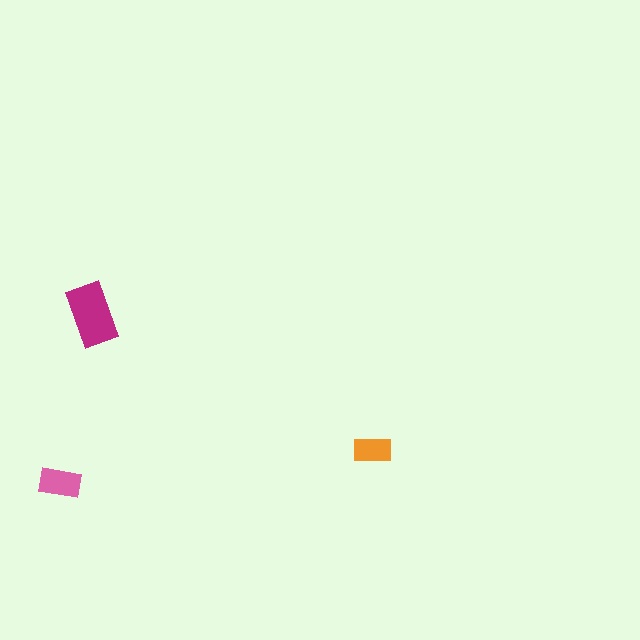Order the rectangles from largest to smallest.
the magenta one, the pink one, the orange one.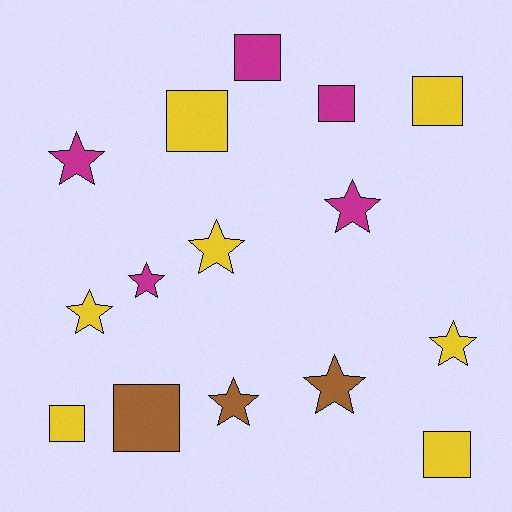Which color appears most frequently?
Yellow, with 7 objects.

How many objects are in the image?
There are 15 objects.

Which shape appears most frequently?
Star, with 8 objects.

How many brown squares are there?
There is 1 brown square.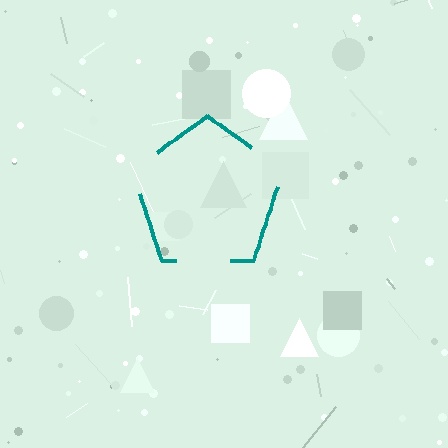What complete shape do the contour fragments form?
The contour fragments form a pentagon.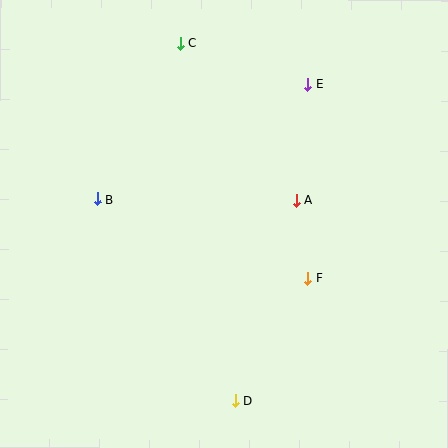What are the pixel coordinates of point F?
Point F is at (308, 279).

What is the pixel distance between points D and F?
The distance between D and F is 142 pixels.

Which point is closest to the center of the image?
Point A at (297, 201) is closest to the center.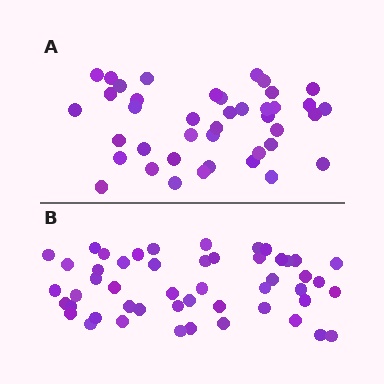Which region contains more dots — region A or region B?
Region B (the bottom region) has more dots.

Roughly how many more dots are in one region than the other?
Region B has roughly 8 or so more dots than region A.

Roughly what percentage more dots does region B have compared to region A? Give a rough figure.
About 20% more.